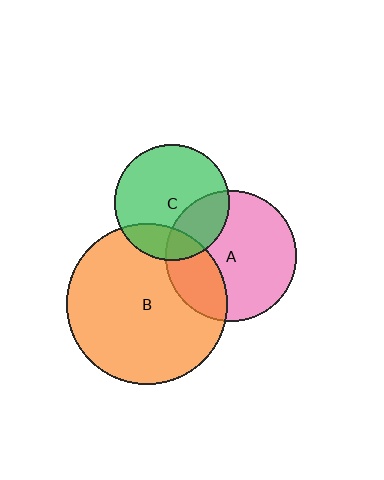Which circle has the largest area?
Circle B (orange).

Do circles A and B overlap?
Yes.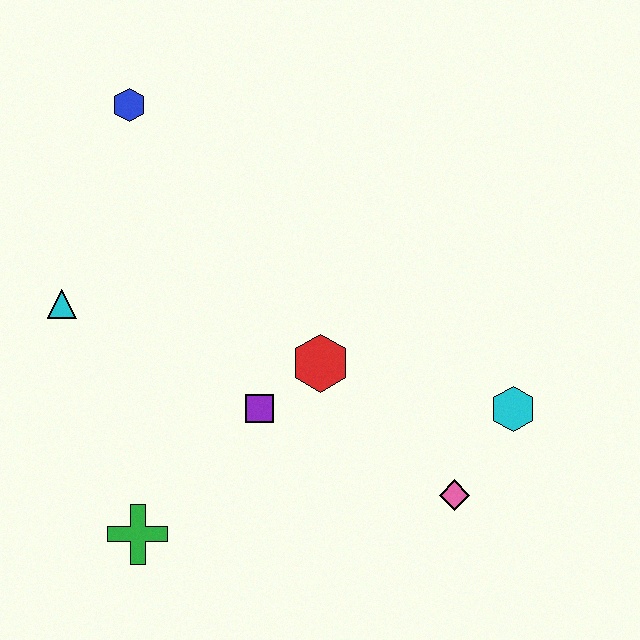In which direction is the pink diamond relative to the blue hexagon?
The pink diamond is below the blue hexagon.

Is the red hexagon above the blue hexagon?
No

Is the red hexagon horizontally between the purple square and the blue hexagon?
No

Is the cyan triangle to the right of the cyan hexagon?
No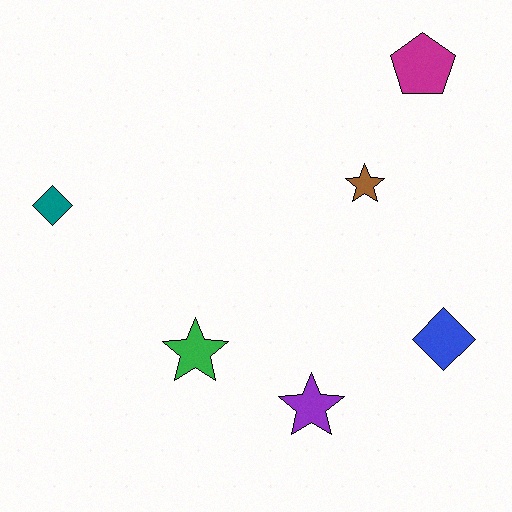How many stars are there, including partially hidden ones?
There are 3 stars.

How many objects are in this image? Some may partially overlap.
There are 6 objects.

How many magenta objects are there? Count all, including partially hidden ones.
There is 1 magenta object.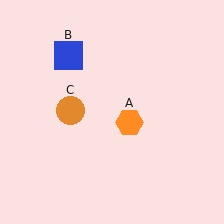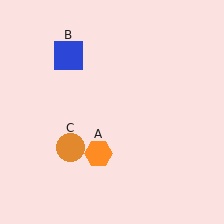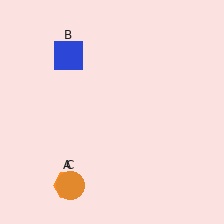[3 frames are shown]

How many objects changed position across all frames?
2 objects changed position: orange hexagon (object A), orange circle (object C).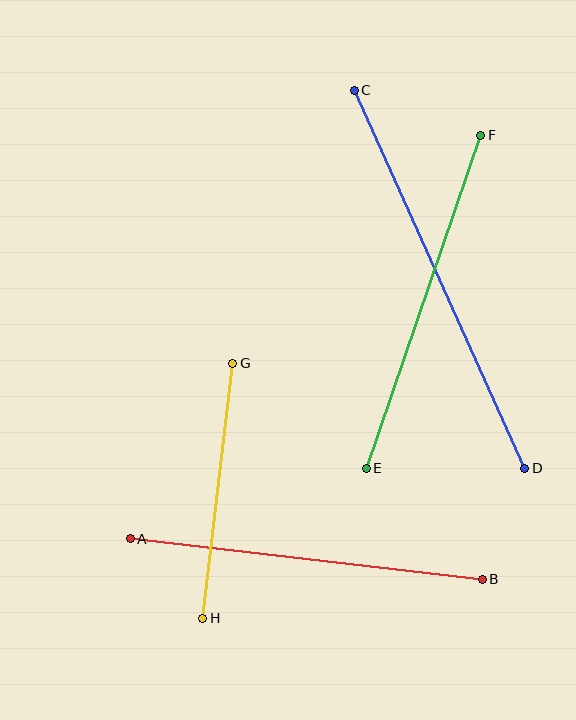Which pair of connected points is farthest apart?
Points C and D are farthest apart.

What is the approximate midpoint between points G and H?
The midpoint is at approximately (218, 491) pixels.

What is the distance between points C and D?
The distance is approximately 415 pixels.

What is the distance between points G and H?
The distance is approximately 257 pixels.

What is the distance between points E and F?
The distance is approximately 352 pixels.